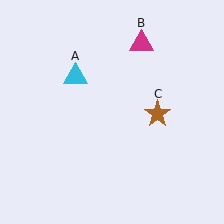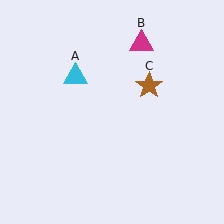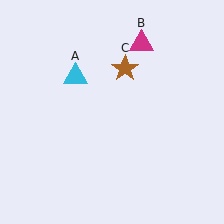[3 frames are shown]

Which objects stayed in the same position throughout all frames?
Cyan triangle (object A) and magenta triangle (object B) remained stationary.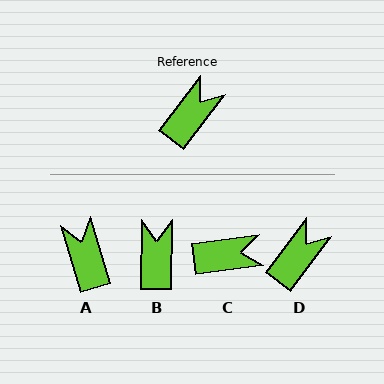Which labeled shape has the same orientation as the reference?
D.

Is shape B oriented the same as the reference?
No, it is off by about 37 degrees.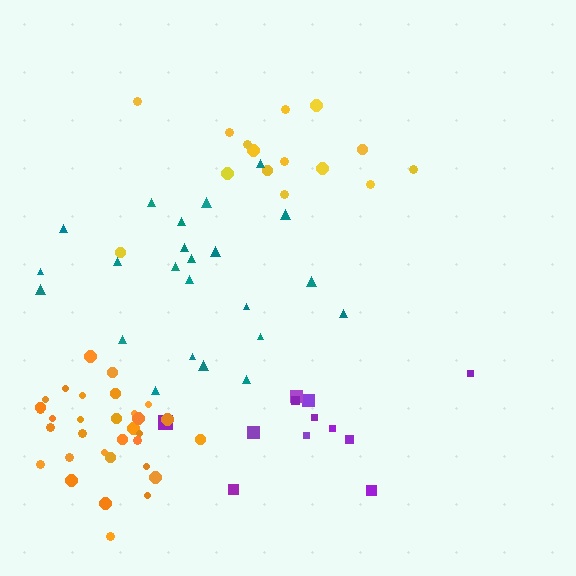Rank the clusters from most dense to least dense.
orange, teal, yellow, purple.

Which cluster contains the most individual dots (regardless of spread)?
Orange (32).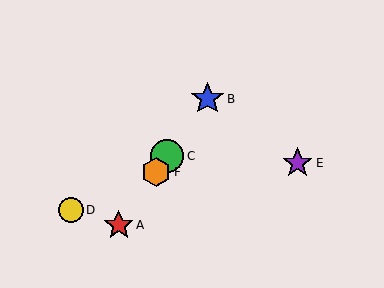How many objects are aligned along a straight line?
4 objects (A, B, C, F) are aligned along a straight line.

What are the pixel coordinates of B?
Object B is at (207, 99).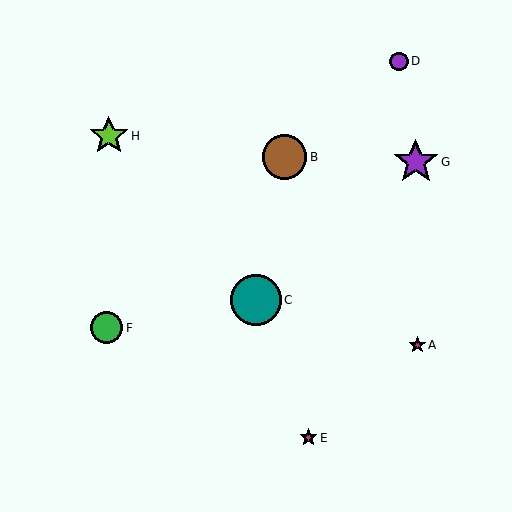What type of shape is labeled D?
Shape D is a purple circle.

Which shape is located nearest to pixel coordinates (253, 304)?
The teal circle (labeled C) at (256, 300) is nearest to that location.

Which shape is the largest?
The teal circle (labeled C) is the largest.